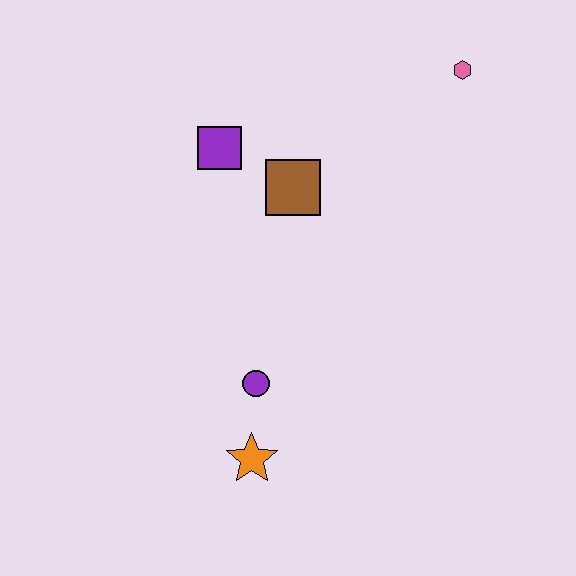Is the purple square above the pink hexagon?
No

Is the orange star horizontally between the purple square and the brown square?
Yes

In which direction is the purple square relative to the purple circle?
The purple square is above the purple circle.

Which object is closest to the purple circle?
The orange star is closest to the purple circle.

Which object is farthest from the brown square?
The orange star is farthest from the brown square.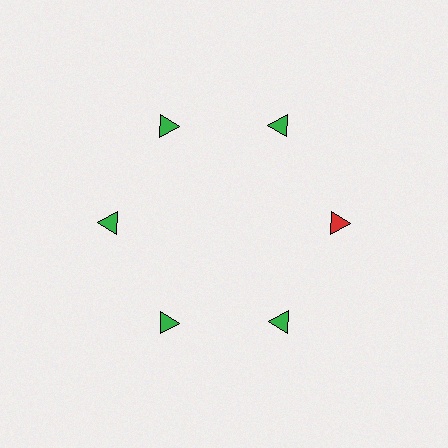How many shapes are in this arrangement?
There are 6 shapes arranged in a ring pattern.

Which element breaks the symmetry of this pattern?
The red triangle at roughly the 3 o'clock position breaks the symmetry. All other shapes are green triangles.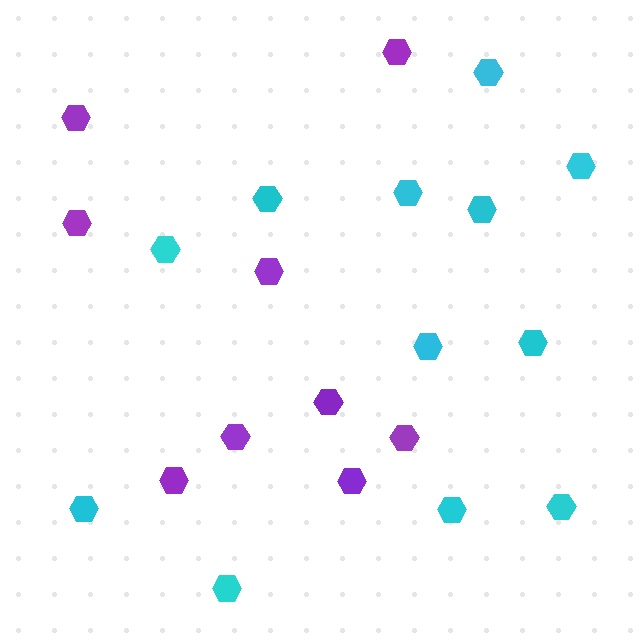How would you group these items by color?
There are 2 groups: one group of cyan hexagons (12) and one group of purple hexagons (9).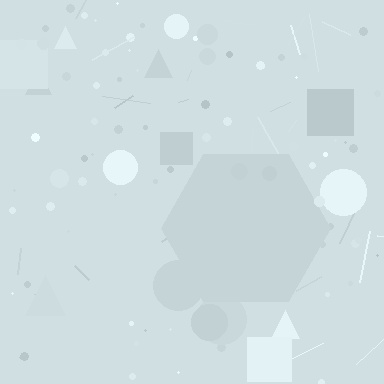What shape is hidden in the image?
A hexagon is hidden in the image.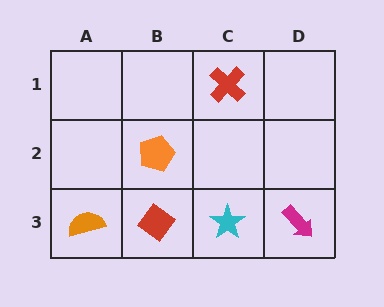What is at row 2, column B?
An orange pentagon.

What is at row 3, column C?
A cyan star.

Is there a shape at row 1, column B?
No, that cell is empty.